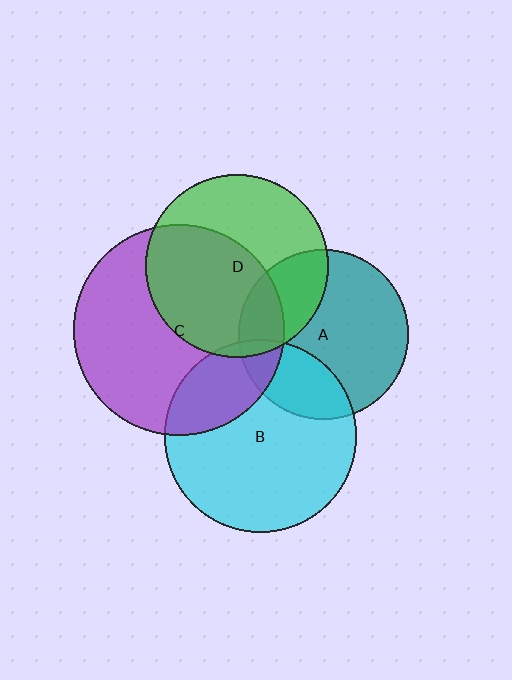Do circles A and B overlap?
Yes.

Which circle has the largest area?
Circle C (purple).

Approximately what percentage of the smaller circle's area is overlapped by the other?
Approximately 25%.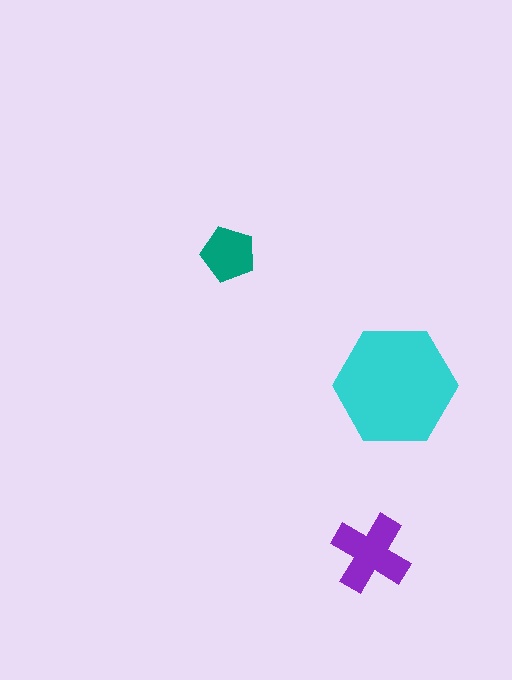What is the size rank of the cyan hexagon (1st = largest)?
1st.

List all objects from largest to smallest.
The cyan hexagon, the purple cross, the teal pentagon.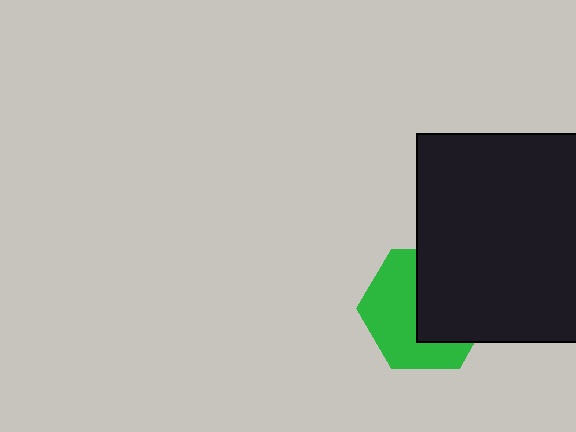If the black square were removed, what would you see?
You would see the complete green hexagon.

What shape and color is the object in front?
The object in front is a black square.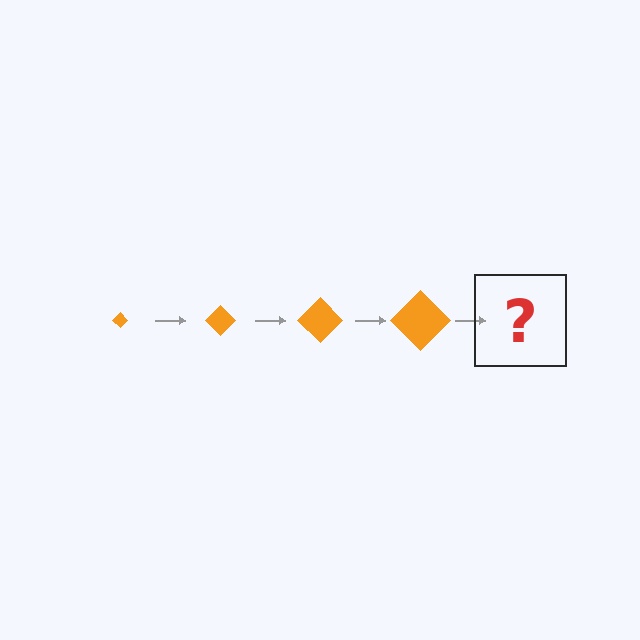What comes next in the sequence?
The next element should be an orange diamond, larger than the previous one.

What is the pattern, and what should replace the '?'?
The pattern is that the diamond gets progressively larger each step. The '?' should be an orange diamond, larger than the previous one.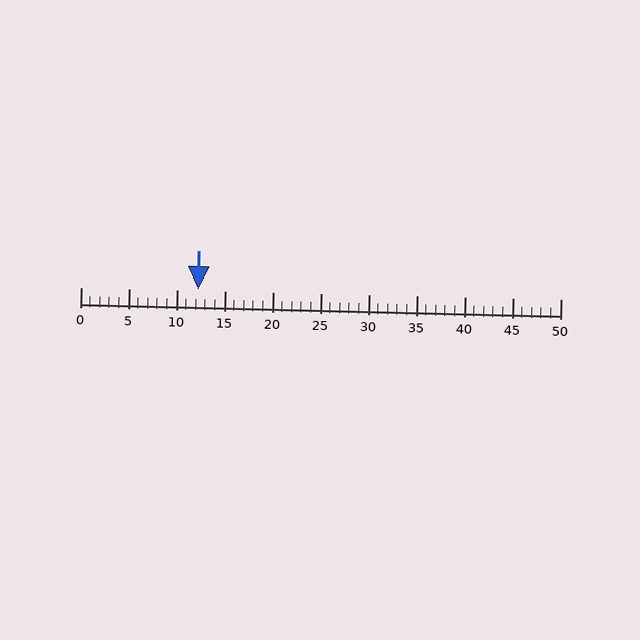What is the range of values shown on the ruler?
The ruler shows values from 0 to 50.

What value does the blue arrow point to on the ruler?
The blue arrow points to approximately 12.